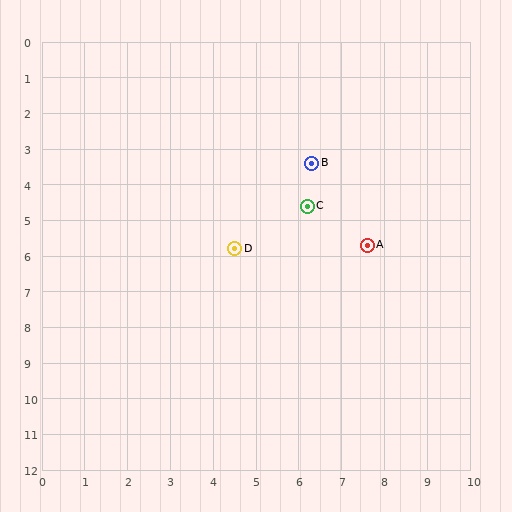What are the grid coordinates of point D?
Point D is at approximately (4.5, 5.8).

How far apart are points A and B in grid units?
Points A and B are about 2.6 grid units apart.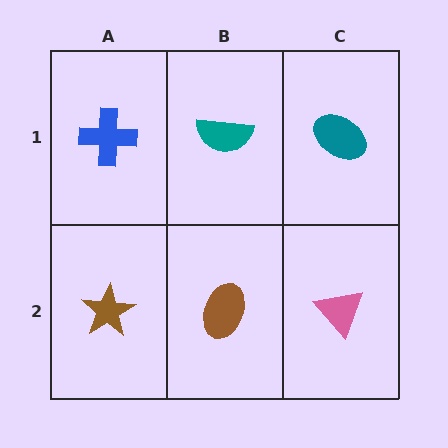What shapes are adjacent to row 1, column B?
A brown ellipse (row 2, column B), a blue cross (row 1, column A), a teal ellipse (row 1, column C).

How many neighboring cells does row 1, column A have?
2.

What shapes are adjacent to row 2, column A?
A blue cross (row 1, column A), a brown ellipse (row 2, column B).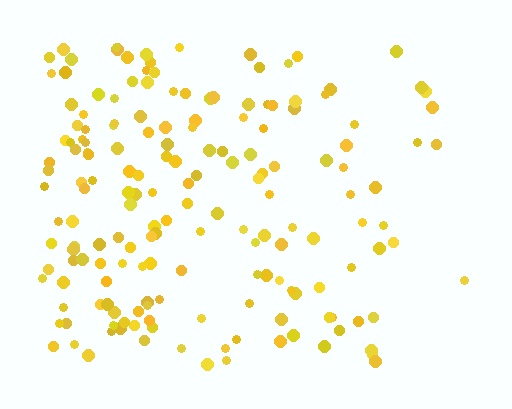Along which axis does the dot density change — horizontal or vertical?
Horizontal.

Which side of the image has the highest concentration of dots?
The left.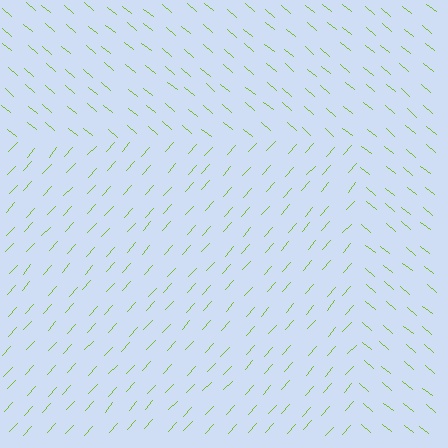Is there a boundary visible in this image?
Yes, there is a texture boundary formed by a change in line orientation.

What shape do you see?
I see a rectangle.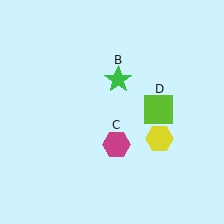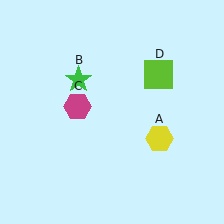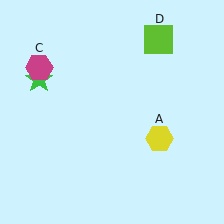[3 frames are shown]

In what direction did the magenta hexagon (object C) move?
The magenta hexagon (object C) moved up and to the left.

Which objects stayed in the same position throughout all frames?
Yellow hexagon (object A) remained stationary.